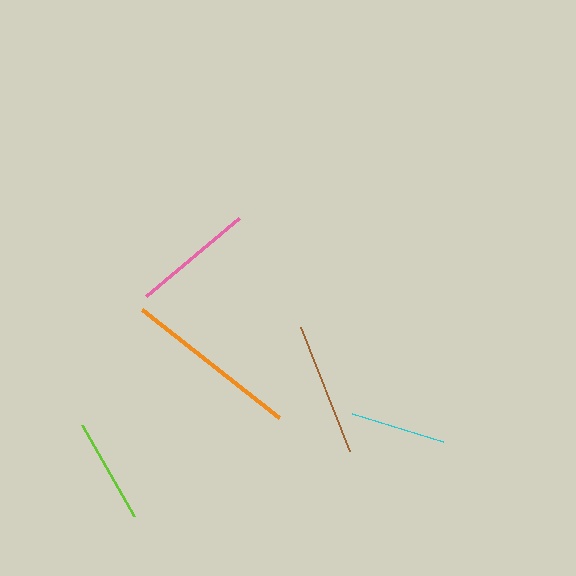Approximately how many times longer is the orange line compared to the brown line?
The orange line is approximately 1.3 times the length of the brown line.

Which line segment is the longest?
The orange line is the longest at approximately 175 pixels.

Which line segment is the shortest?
The cyan line is the shortest at approximately 96 pixels.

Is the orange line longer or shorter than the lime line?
The orange line is longer than the lime line.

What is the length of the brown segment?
The brown segment is approximately 133 pixels long.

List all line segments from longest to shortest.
From longest to shortest: orange, brown, pink, lime, cyan.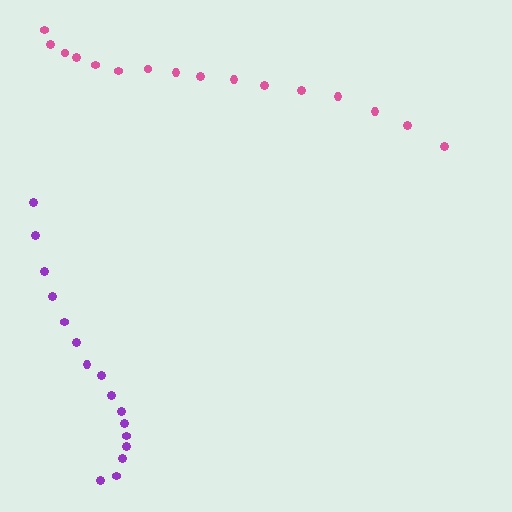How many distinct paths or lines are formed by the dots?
There are 2 distinct paths.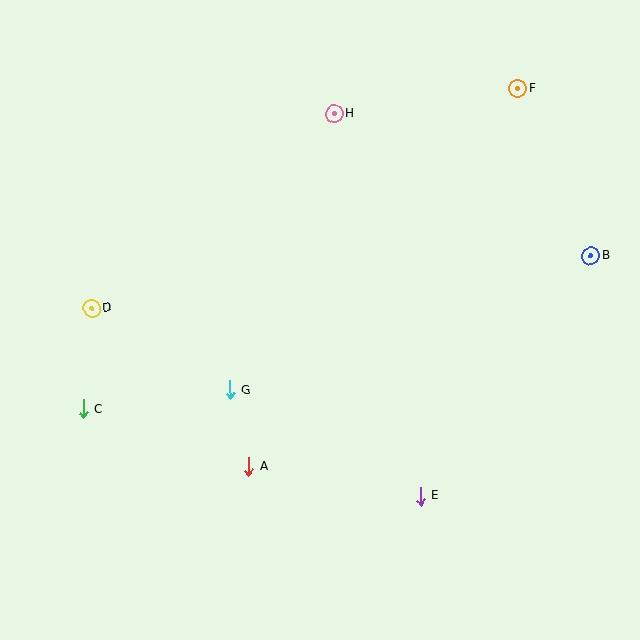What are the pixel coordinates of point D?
Point D is at (92, 308).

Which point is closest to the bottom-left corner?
Point C is closest to the bottom-left corner.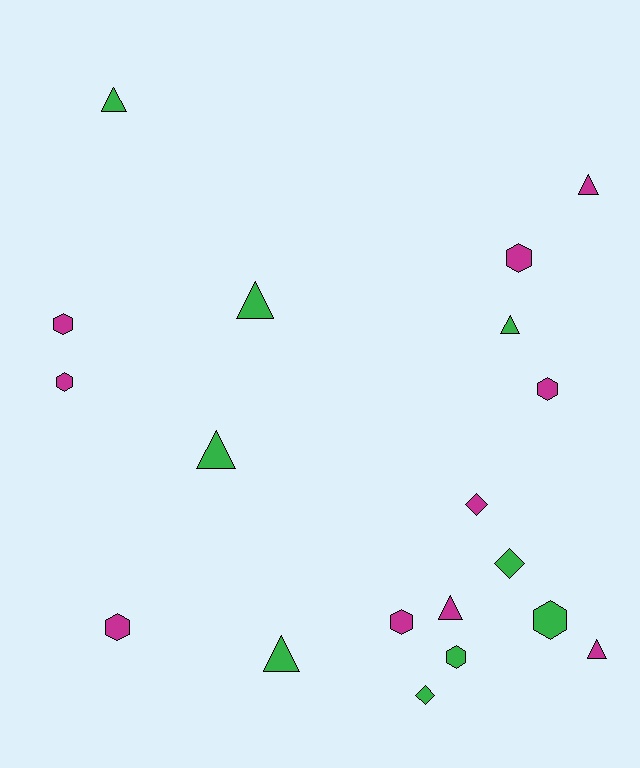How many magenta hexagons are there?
There are 6 magenta hexagons.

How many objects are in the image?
There are 19 objects.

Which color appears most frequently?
Magenta, with 10 objects.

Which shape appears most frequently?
Hexagon, with 8 objects.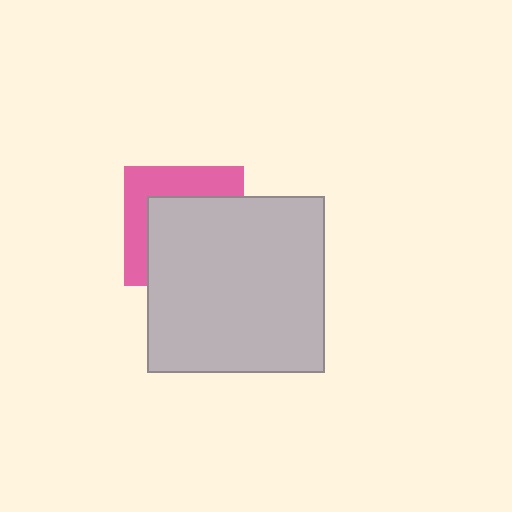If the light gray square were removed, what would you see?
You would see the complete pink square.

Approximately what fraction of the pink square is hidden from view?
Roughly 60% of the pink square is hidden behind the light gray square.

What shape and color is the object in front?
The object in front is a light gray square.